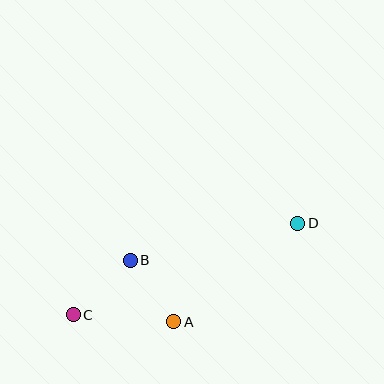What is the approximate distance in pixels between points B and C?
The distance between B and C is approximately 79 pixels.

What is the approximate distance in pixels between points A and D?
The distance between A and D is approximately 159 pixels.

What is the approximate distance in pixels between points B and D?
The distance between B and D is approximately 172 pixels.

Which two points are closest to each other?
Points A and B are closest to each other.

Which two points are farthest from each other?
Points C and D are farthest from each other.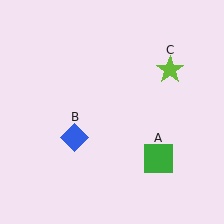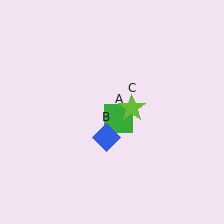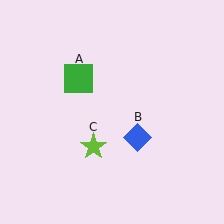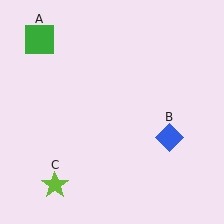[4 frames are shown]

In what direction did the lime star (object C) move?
The lime star (object C) moved down and to the left.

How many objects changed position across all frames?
3 objects changed position: green square (object A), blue diamond (object B), lime star (object C).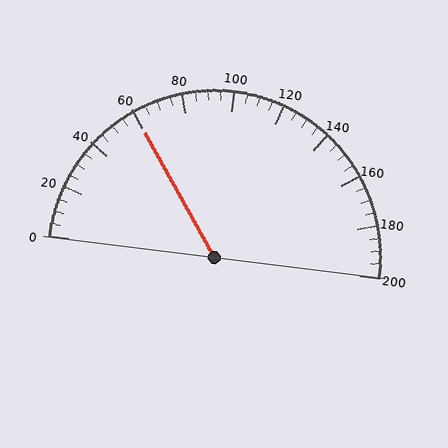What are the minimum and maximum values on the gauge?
The gauge ranges from 0 to 200.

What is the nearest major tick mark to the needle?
The nearest major tick mark is 60.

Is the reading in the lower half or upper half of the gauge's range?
The reading is in the lower half of the range (0 to 200).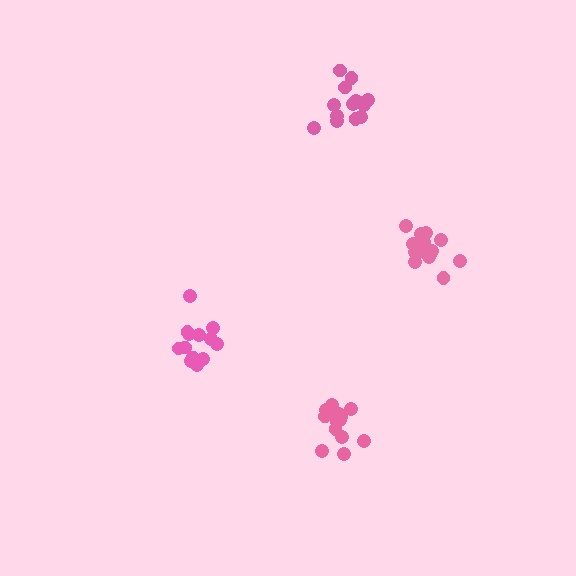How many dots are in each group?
Group 1: 13 dots, Group 2: 16 dots, Group 3: 13 dots, Group 4: 14 dots (56 total).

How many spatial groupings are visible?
There are 4 spatial groupings.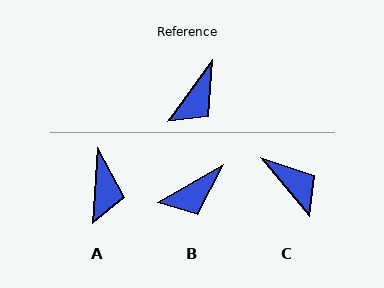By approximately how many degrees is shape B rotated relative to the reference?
Approximately 24 degrees clockwise.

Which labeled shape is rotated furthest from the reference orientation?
C, about 75 degrees away.